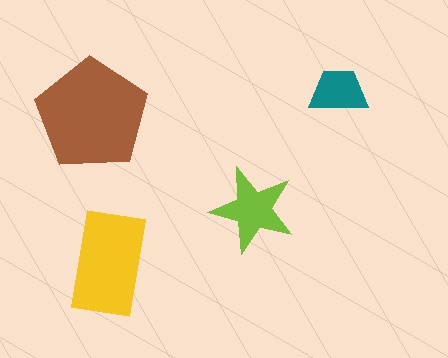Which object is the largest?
The brown pentagon.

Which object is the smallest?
The teal trapezoid.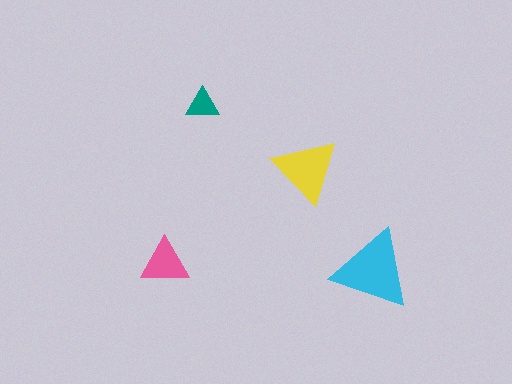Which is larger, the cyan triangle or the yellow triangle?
The cyan one.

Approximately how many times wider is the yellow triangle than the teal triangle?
About 2 times wider.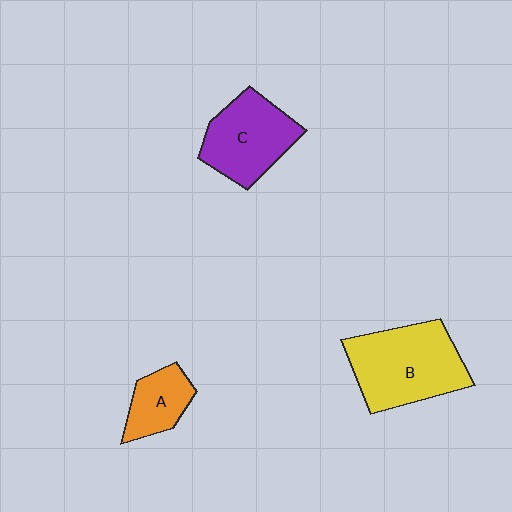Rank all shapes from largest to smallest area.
From largest to smallest: B (yellow), C (purple), A (orange).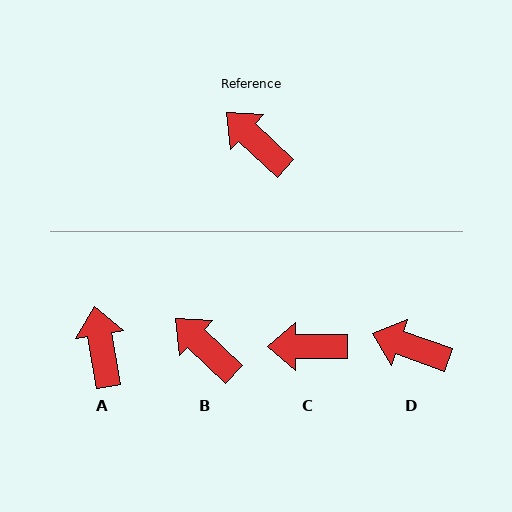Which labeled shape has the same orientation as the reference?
B.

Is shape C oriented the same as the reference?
No, it is off by about 43 degrees.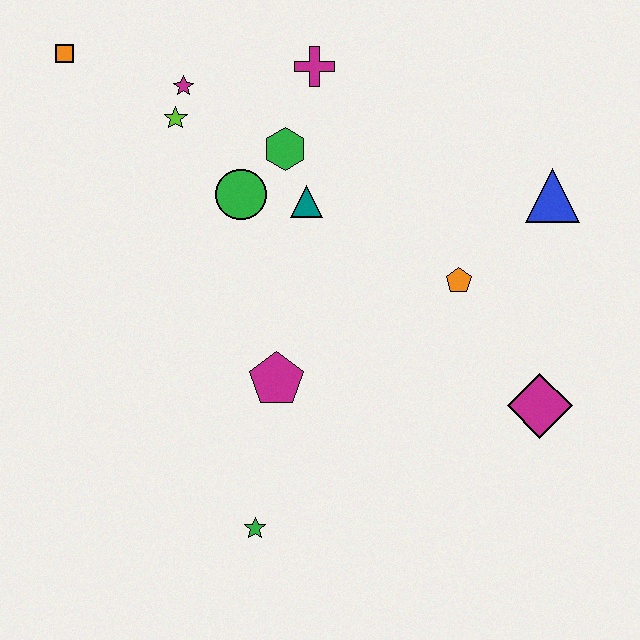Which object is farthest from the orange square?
The magenta diamond is farthest from the orange square.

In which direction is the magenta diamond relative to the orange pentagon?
The magenta diamond is below the orange pentagon.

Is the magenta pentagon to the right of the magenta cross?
No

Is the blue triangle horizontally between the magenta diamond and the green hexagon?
No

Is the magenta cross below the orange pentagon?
No